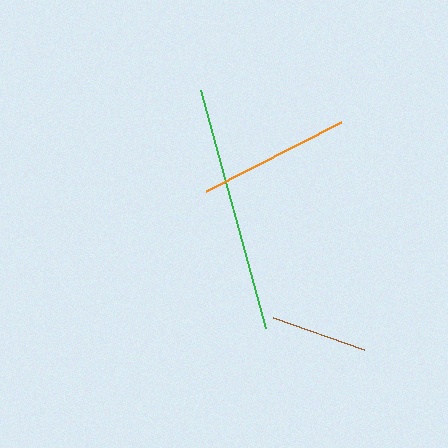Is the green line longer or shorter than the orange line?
The green line is longer than the orange line.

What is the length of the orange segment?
The orange segment is approximately 151 pixels long.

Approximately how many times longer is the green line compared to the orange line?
The green line is approximately 1.6 times the length of the orange line.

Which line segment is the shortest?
The brown line is the shortest at approximately 96 pixels.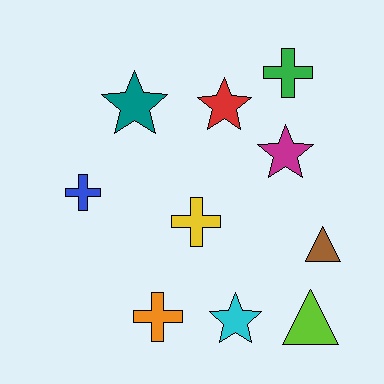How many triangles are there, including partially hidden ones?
There are 2 triangles.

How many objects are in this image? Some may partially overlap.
There are 10 objects.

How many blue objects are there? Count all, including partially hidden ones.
There is 1 blue object.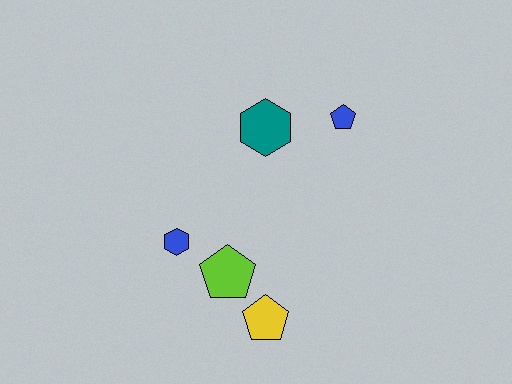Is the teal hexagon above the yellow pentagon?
Yes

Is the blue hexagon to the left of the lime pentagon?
Yes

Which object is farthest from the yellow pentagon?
The blue pentagon is farthest from the yellow pentagon.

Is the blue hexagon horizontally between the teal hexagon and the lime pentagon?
No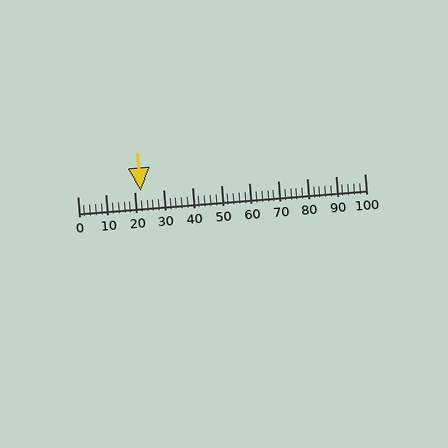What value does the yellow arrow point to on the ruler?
The yellow arrow points to approximately 22.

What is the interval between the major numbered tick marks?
The major tick marks are spaced 10 units apart.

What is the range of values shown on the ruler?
The ruler shows values from 0 to 100.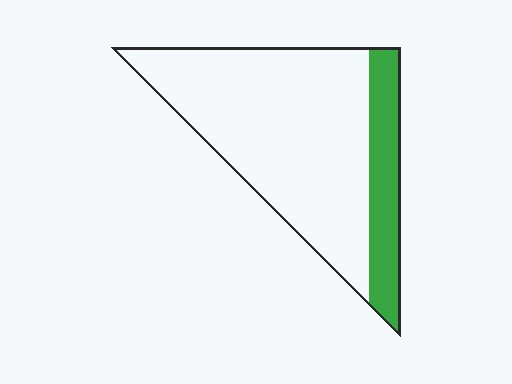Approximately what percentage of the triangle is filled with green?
Approximately 20%.